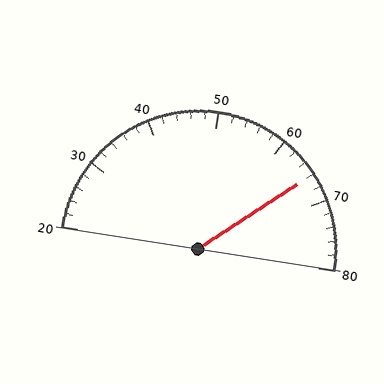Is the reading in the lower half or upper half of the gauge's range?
The reading is in the upper half of the range (20 to 80).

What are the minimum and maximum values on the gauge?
The gauge ranges from 20 to 80.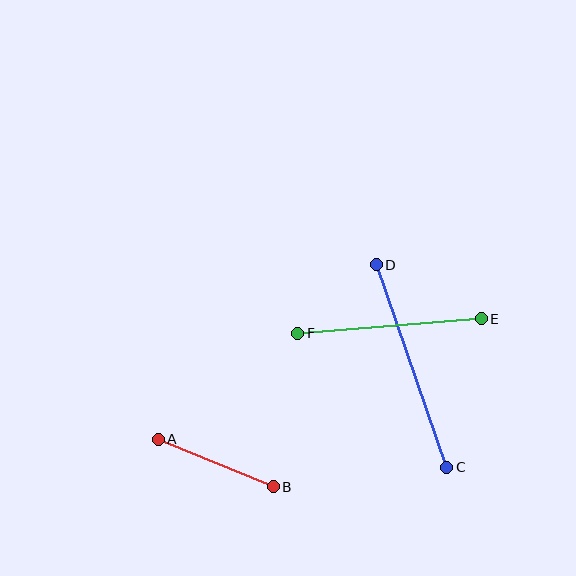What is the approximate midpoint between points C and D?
The midpoint is at approximately (412, 366) pixels.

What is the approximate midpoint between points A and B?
The midpoint is at approximately (216, 463) pixels.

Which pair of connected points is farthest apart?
Points C and D are farthest apart.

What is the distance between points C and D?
The distance is approximately 214 pixels.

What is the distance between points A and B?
The distance is approximately 125 pixels.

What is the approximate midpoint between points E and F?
The midpoint is at approximately (389, 326) pixels.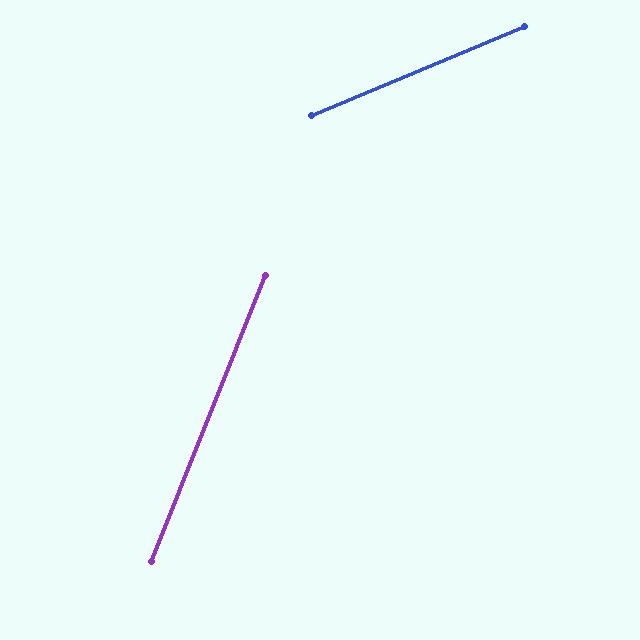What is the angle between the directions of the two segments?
Approximately 46 degrees.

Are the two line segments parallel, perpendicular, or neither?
Neither parallel nor perpendicular — they differ by about 46°.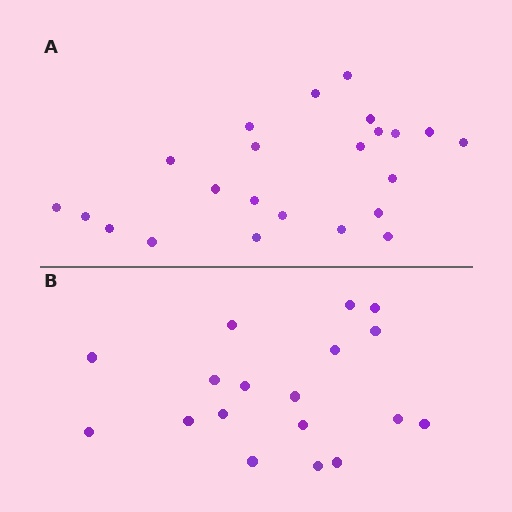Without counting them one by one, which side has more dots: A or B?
Region A (the top region) has more dots.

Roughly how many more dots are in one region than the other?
Region A has about 5 more dots than region B.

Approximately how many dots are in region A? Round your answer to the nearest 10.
About 20 dots. (The exact count is 23, which rounds to 20.)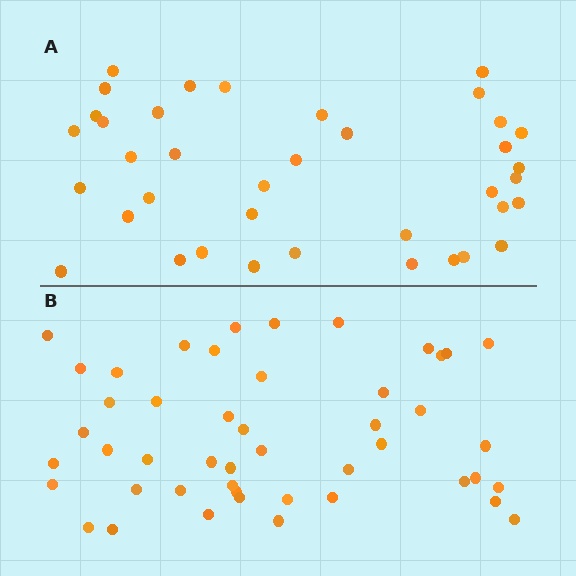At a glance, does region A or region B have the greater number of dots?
Region B (the bottom region) has more dots.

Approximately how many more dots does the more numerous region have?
Region B has roughly 8 or so more dots than region A.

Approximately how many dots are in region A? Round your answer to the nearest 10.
About 40 dots. (The exact count is 38, which rounds to 40.)